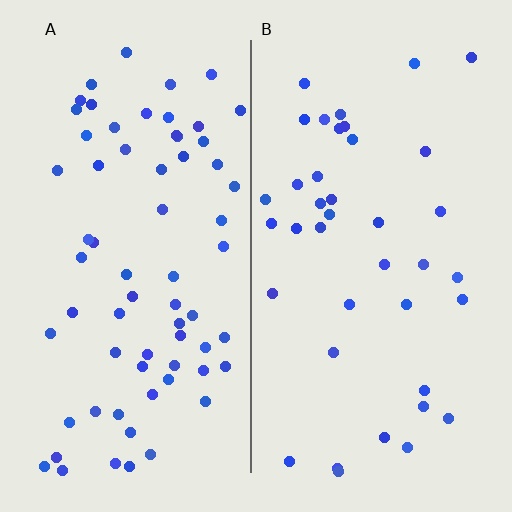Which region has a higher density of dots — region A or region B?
A (the left).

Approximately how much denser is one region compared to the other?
Approximately 1.7× — region A over region B.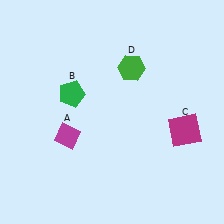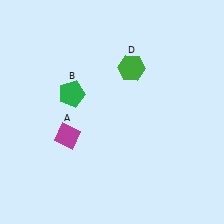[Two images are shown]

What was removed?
The magenta square (C) was removed in Image 2.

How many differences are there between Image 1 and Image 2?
There is 1 difference between the two images.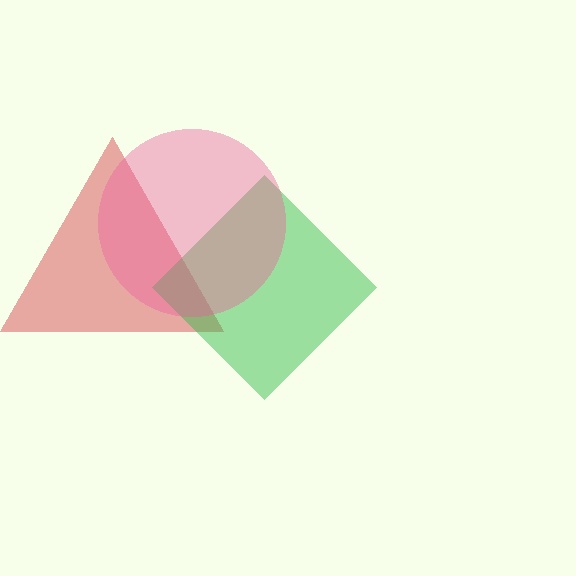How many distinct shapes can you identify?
There are 3 distinct shapes: a red triangle, a green diamond, a pink circle.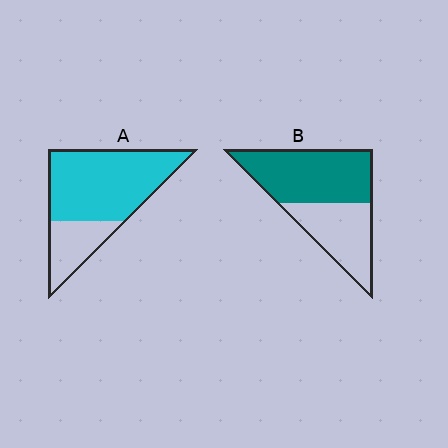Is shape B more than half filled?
Yes.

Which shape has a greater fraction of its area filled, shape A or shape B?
Shape A.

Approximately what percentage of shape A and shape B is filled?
A is approximately 75% and B is approximately 60%.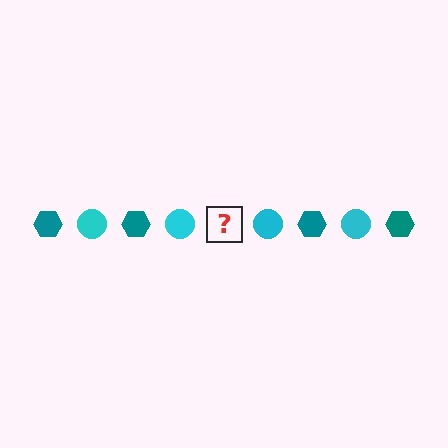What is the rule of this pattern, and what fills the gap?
The rule is that the pattern alternates between teal hexagon and cyan circle. The gap should be filled with a teal hexagon.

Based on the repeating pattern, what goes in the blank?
The blank should be a teal hexagon.